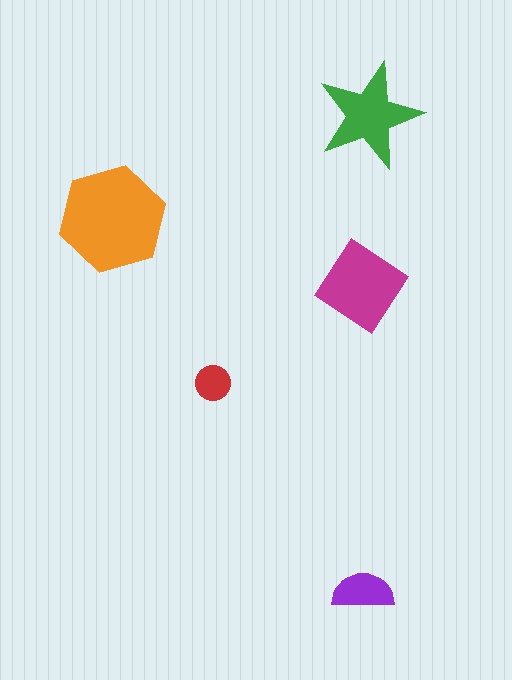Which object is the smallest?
The red circle.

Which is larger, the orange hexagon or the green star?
The orange hexagon.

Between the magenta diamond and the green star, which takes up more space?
The magenta diamond.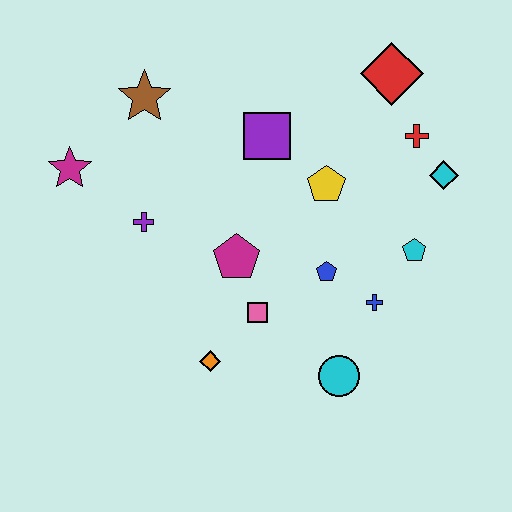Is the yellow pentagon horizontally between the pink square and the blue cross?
Yes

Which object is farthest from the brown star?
The cyan circle is farthest from the brown star.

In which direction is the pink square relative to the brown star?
The pink square is below the brown star.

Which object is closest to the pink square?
The magenta pentagon is closest to the pink square.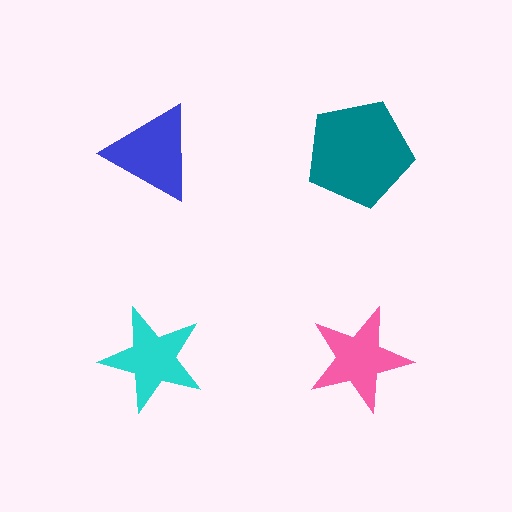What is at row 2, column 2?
A pink star.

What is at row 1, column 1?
A blue triangle.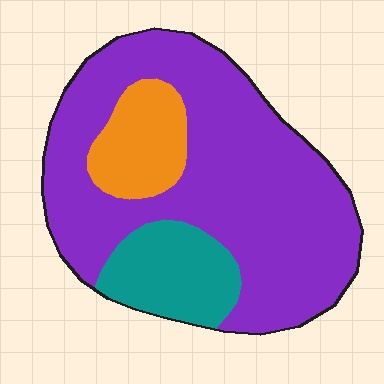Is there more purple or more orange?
Purple.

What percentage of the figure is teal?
Teal takes up about one sixth (1/6) of the figure.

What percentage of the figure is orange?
Orange takes up about one eighth (1/8) of the figure.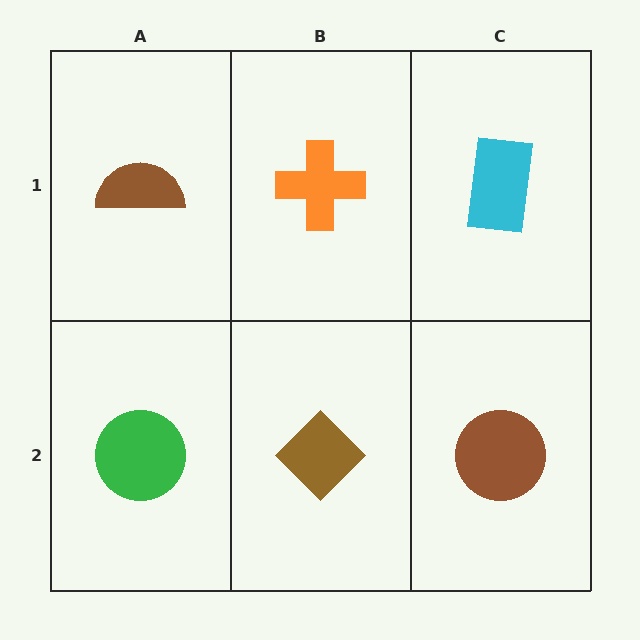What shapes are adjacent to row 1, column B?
A brown diamond (row 2, column B), a brown semicircle (row 1, column A), a cyan rectangle (row 1, column C).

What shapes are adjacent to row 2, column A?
A brown semicircle (row 1, column A), a brown diamond (row 2, column B).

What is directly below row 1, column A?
A green circle.